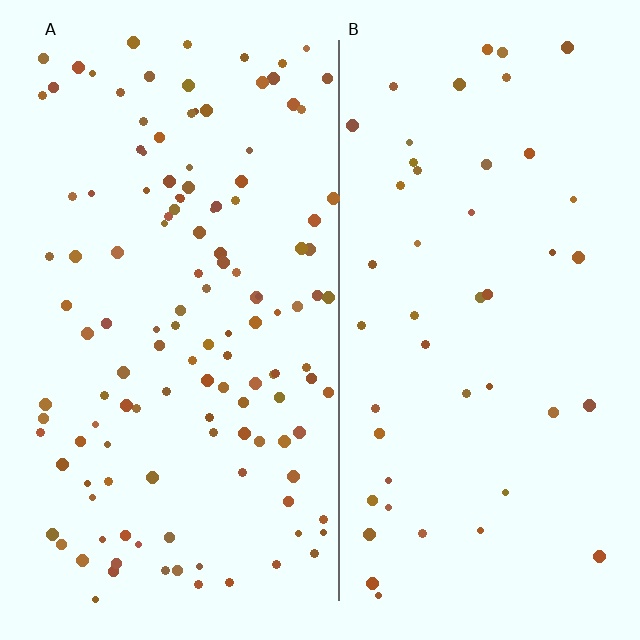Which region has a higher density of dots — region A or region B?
A (the left).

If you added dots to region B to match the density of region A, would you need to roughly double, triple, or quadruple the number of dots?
Approximately triple.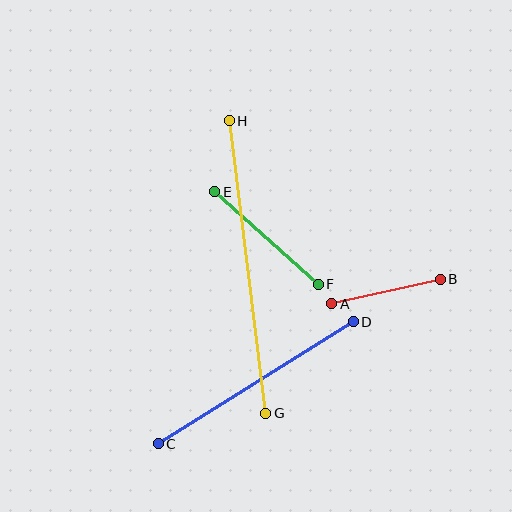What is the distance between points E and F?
The distance is approximately 139 pixels.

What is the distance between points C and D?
The distance is approximately 230 pixels.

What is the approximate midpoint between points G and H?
The midpoint is at approximately (247, 267) pixels.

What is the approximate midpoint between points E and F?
The midpoint is at approximately (266, 238) pixels.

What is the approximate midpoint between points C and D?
The midpoint is at approximately (256, 383) pixels.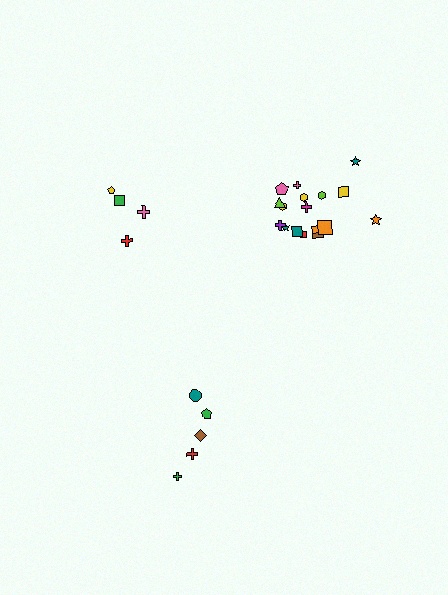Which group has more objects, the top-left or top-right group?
The top-right group.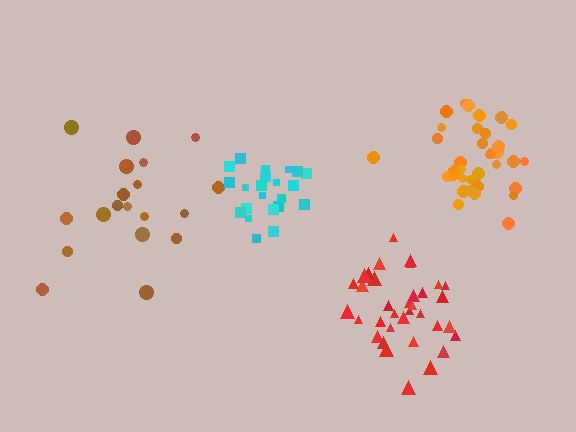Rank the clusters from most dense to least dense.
cyan, red, orange, brown.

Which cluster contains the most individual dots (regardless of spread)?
Red (35).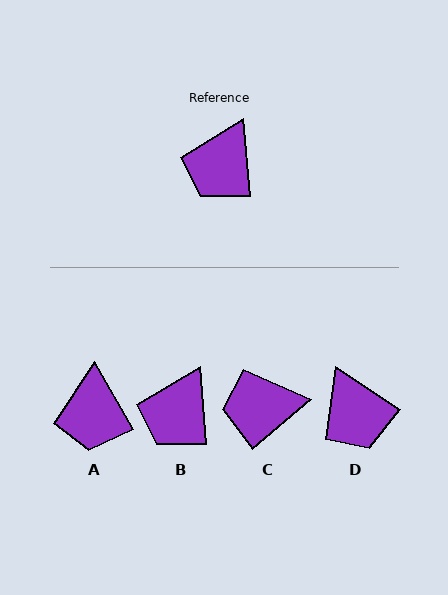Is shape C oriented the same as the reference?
No, it is off by about 54 degrees.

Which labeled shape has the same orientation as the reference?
B.